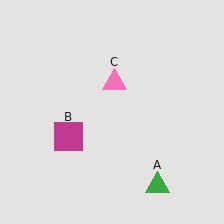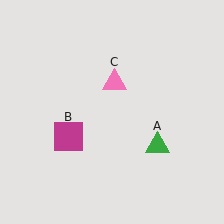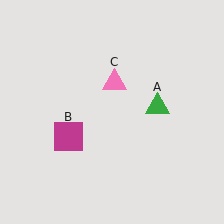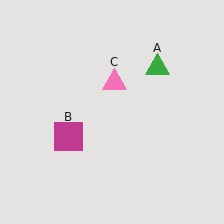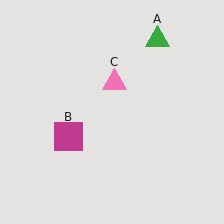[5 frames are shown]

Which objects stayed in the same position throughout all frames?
Magenta square (object B) and pink triangle (object C) remained stationary.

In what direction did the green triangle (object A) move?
The green triangle (object A) moved up.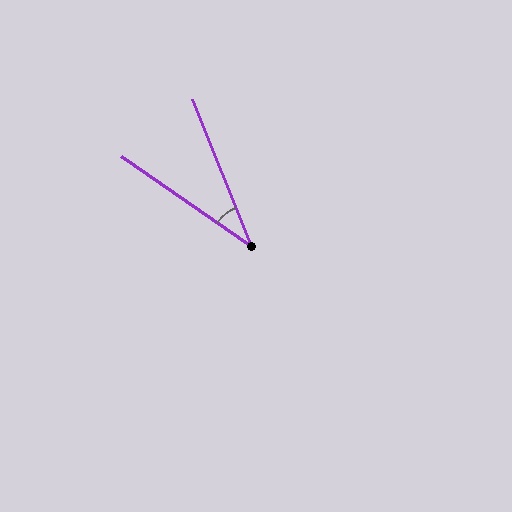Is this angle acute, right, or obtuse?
It is acute.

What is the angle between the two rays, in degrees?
Approximately 34 degrees.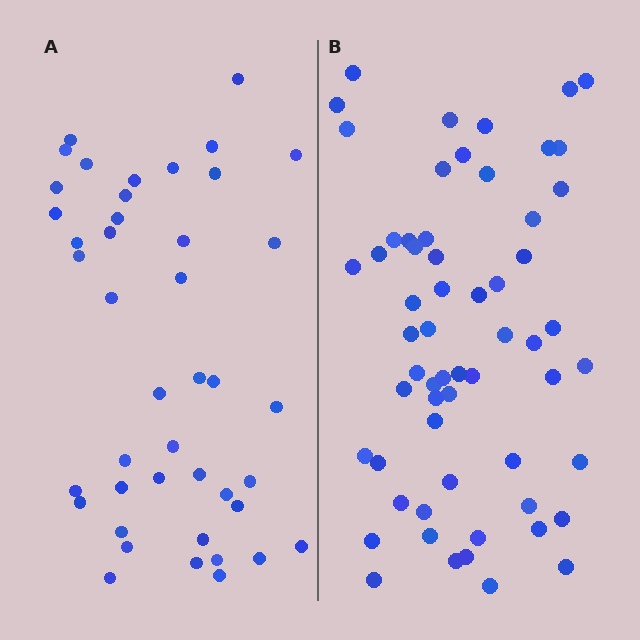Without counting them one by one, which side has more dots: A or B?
Region B (the right region) has more dots.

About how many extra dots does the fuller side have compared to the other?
Region B has approximately 15 more dots than region A.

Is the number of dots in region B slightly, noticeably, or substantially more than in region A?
Region B has noticeably more, but not dramatically so. The ratio is roughly 1.4 to 1.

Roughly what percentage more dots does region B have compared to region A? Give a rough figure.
About 40% more.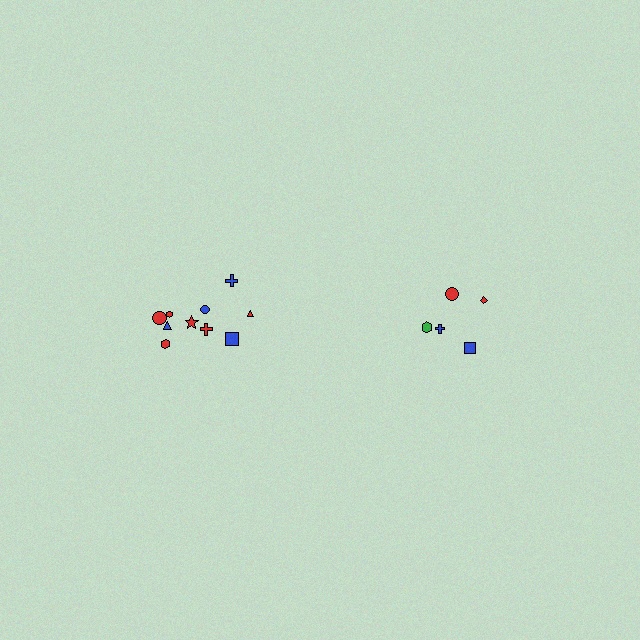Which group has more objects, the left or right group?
The left group.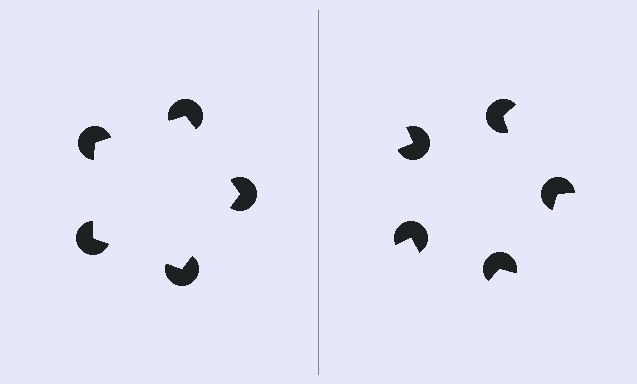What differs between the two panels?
The pac-man discs are positioned identically on both sides; only the wedge orientations differ. On the left they align to a pentagon; on the right they are misaligned.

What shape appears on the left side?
An illusory pentagon.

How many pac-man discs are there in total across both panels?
10 — 5 on each side.